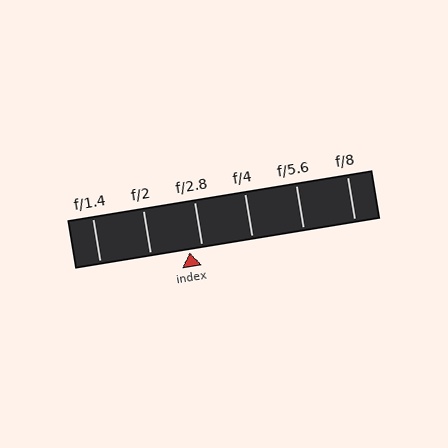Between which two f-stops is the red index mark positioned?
The index mark is between f/2 and f/2.8.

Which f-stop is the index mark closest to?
The index mark is closest to f/2.8.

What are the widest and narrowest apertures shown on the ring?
The widest aperture shown is f/1.4 and the narrowest is f/8.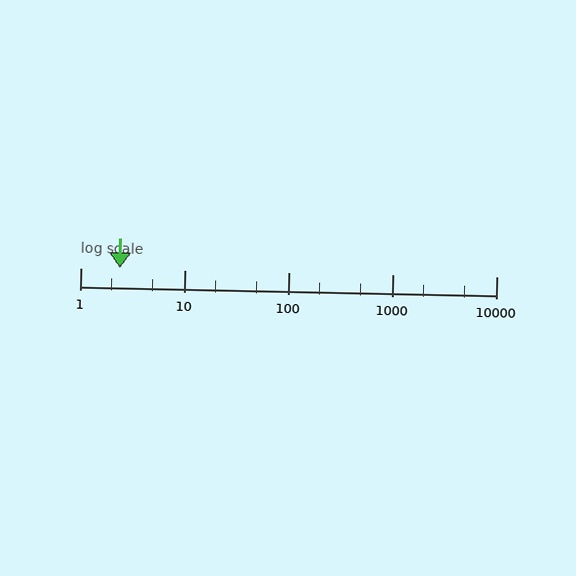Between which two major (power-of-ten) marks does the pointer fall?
The pointer is between 1 and 10.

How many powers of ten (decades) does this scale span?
The scale spans 4 decades, from 1 to 10000.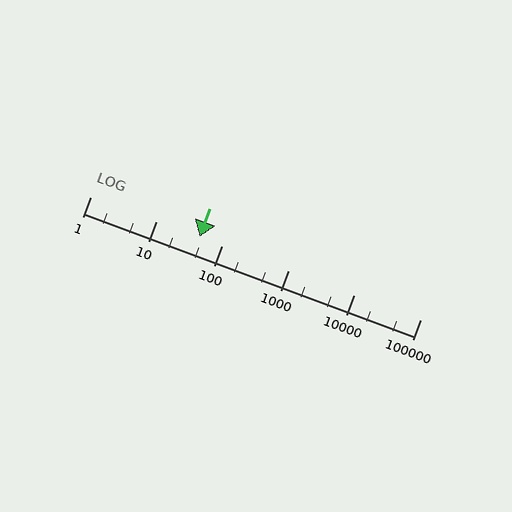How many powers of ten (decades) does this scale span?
The scale spans 5 decades, from 1 to 100000.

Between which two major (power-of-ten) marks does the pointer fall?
The pointer is between 10 and 100.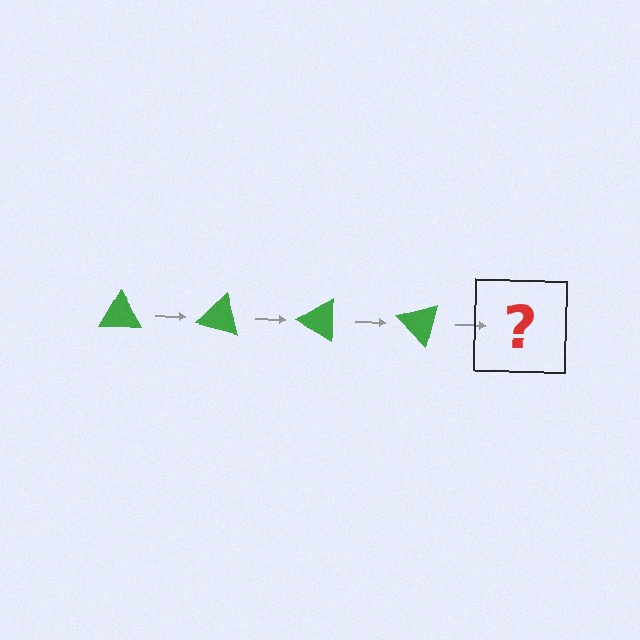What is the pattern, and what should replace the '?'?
The pattern is that the triangle rotates 15 degrees each step. The '?' should be a green triangle rotated 60 degrees.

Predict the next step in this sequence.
The next step is a green triangle rotated 60 degrees.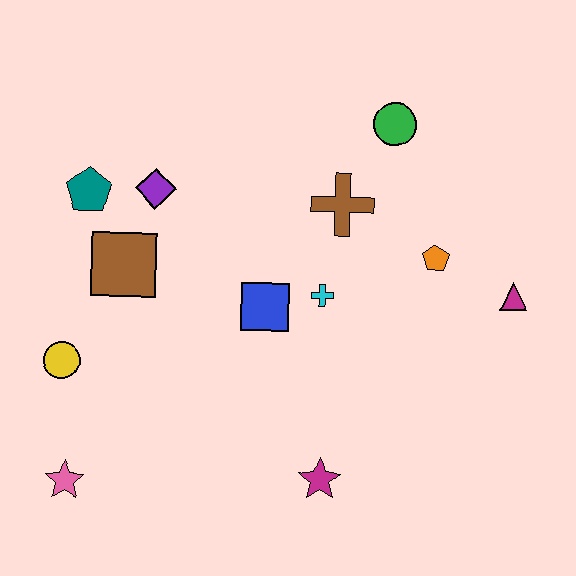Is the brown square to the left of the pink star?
No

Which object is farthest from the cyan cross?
The pink star is farthest from the cyan cross.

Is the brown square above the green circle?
No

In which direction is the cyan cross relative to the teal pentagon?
The cyan cross is to the right of the teal pentagon.